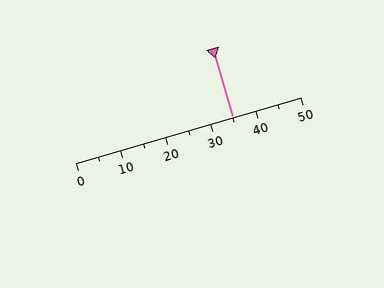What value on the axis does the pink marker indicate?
The marker indicates approximately 35.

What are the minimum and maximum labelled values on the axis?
The axis runs from 0 to 50.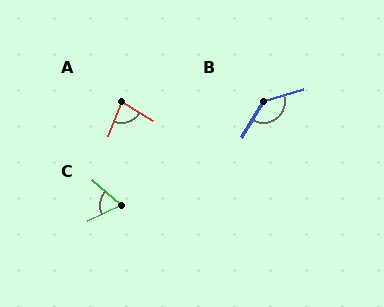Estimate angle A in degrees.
Approximately 80 degrees.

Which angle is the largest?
B, at approximately 138 degrees.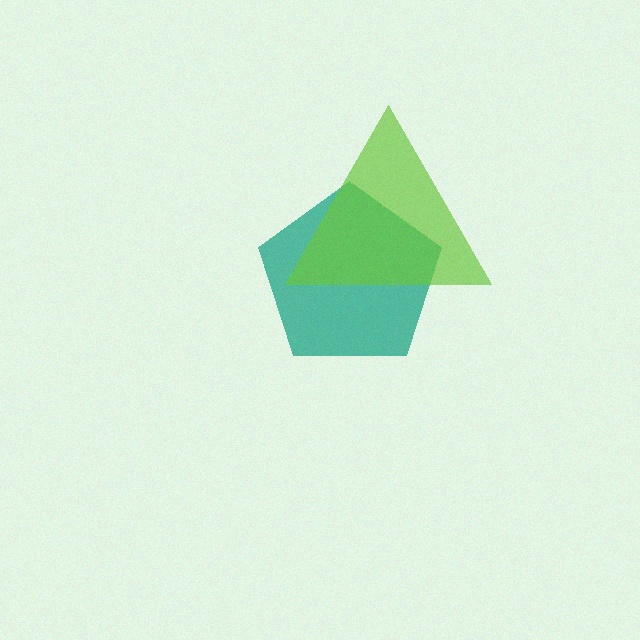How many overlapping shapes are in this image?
There are 2 overlapping shapes in the image.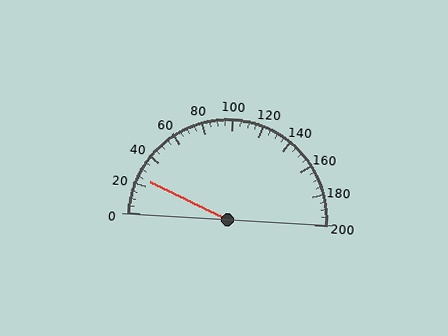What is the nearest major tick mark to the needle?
The nearest major tick mark is 20.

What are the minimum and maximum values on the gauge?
The gauge ranges from 0 to 200.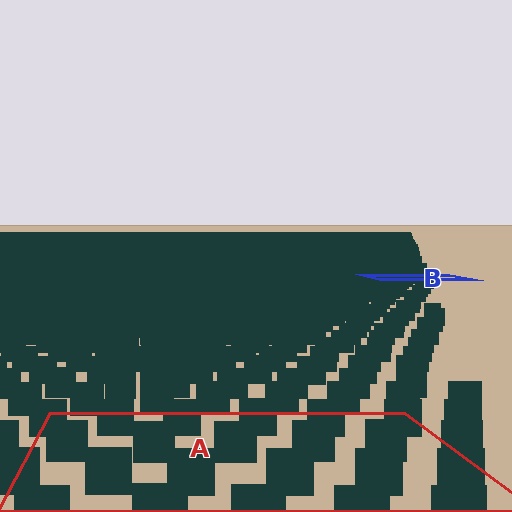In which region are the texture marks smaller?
The texture marks are smaller in region B, because it is farther away.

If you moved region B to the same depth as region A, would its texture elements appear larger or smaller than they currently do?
They would appear larger. At a closer depth, the same texture elements are projected at a bigger on-screen size.